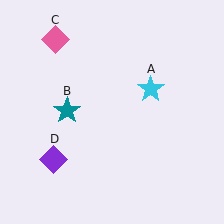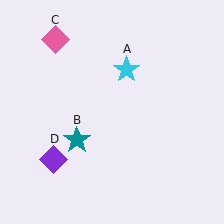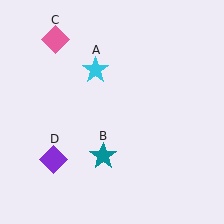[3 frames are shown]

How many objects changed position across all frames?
2 objects changed position: cyan star (object A), teal star (object B).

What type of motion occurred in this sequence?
The cyan star (object A), teal star (object B) rotated counterclockwise around the center of the scene.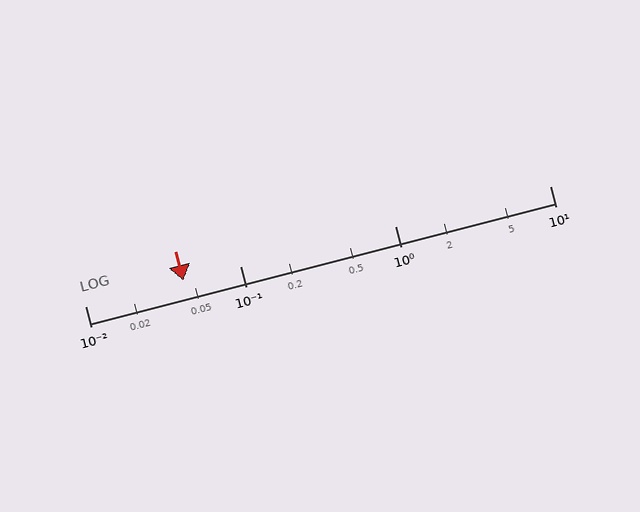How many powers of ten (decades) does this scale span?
The scale spans 3 decades, from 0.01 to 10.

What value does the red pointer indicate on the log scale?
The pointer indicates approximately 0.043.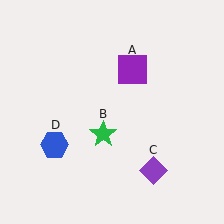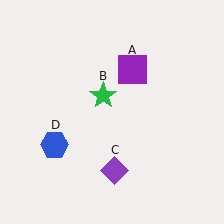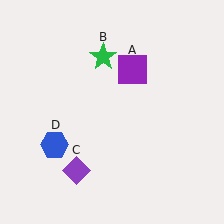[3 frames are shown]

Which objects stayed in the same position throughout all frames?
Purple square (object A) and blue hexagon (object D) remained stationary.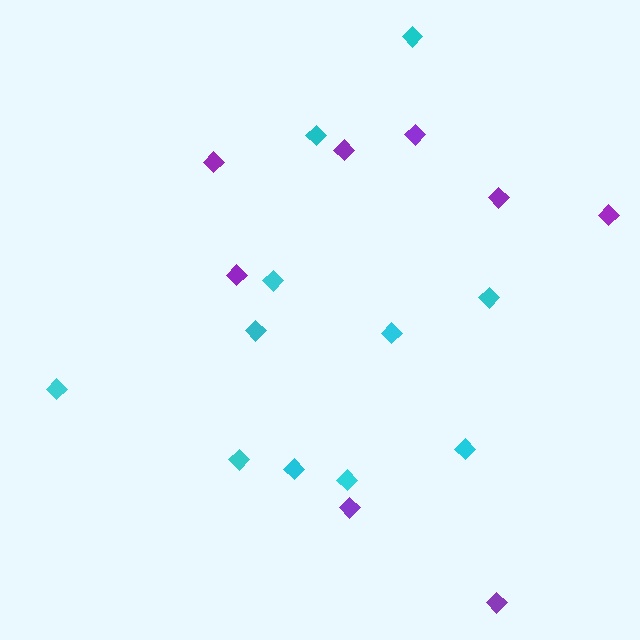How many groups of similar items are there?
There are 2 groups: one group of purple diamonds (8) and one group of cyan diamonds (11).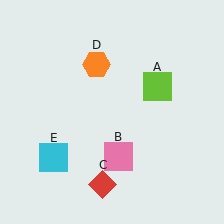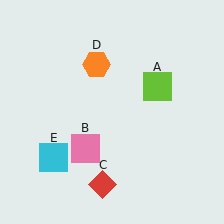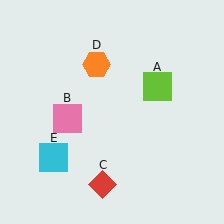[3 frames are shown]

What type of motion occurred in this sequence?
The pink square (object B) rotated clockwise around the center of the scene.